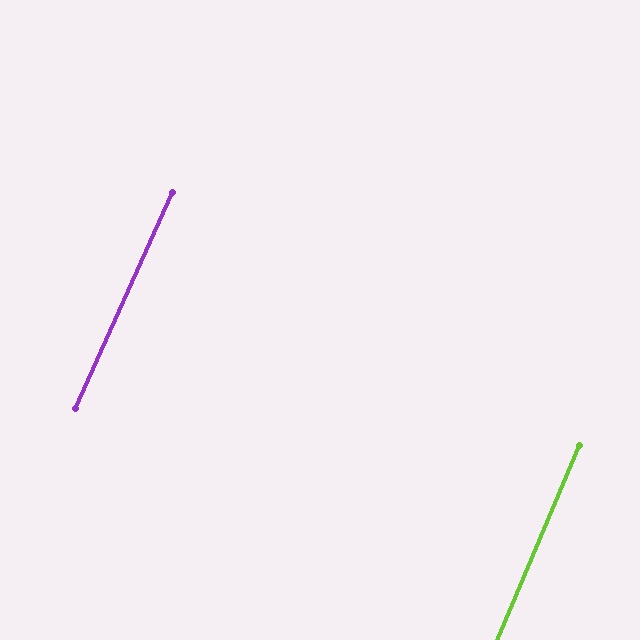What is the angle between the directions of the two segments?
Approximately 1 degree.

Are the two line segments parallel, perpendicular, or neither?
Parallel — their directions differ by only 1.4°.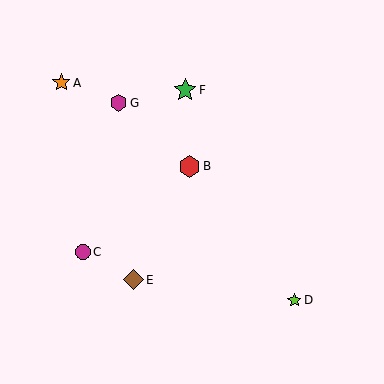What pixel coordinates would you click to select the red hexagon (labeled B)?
Click at (189, 166) to select the red hexagon B.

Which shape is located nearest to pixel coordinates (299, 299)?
The lime star (labeled D) at (294, 300) is nearest to that location.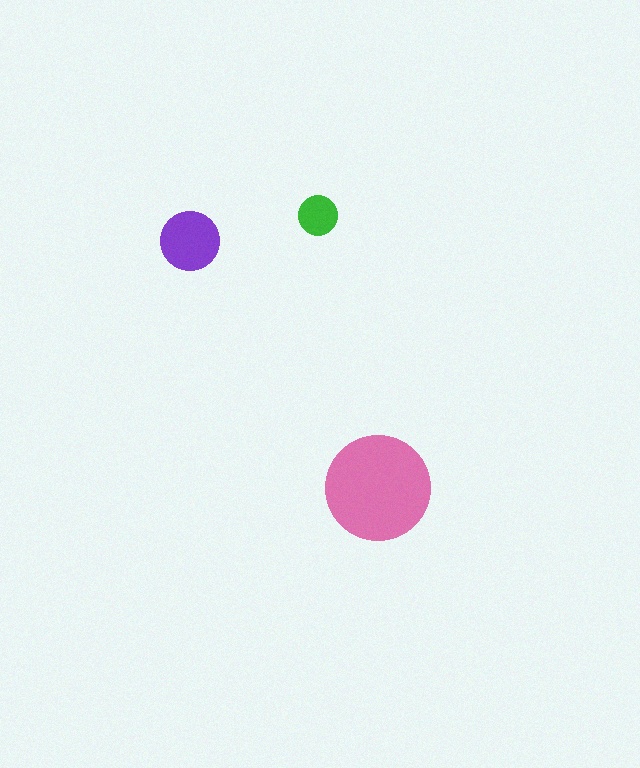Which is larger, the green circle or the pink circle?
The pink one.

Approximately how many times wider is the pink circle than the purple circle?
About 2 times wider.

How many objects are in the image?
There are 3 objects in the image.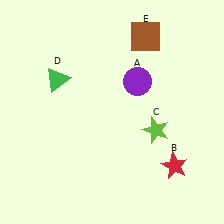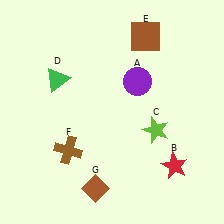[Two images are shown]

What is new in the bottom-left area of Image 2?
A brown diamond (G) was added in the bottom-left area of Image 2.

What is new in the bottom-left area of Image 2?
A brown cross (F) was added in the bottom-left area of Image 2.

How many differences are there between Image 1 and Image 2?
There are 2 differences between the two images.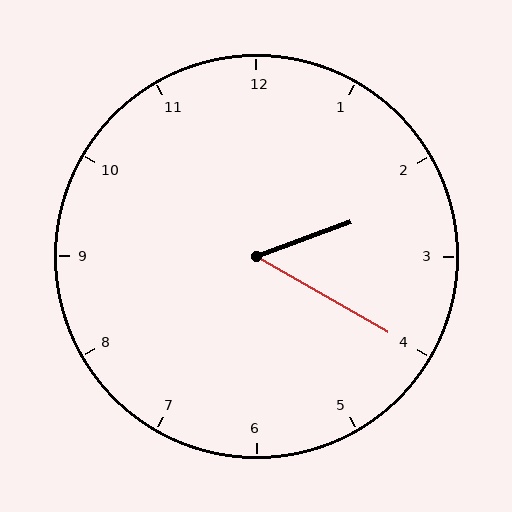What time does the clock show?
2:20.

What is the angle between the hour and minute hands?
Approximately 50 degrees.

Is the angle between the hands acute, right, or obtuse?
It is acute.